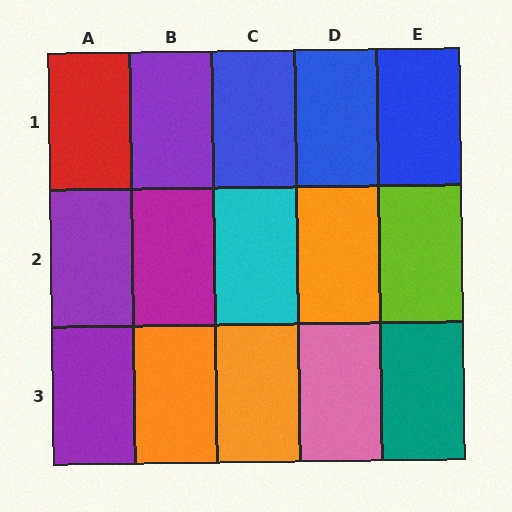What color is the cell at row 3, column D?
Pink.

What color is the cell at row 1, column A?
Red.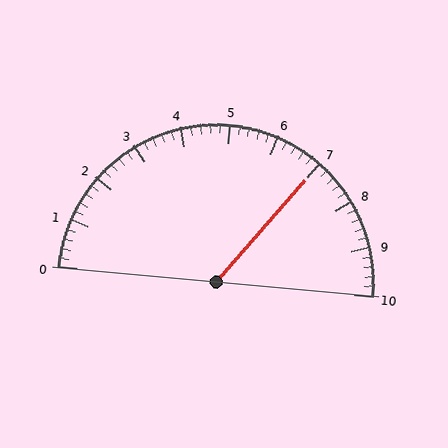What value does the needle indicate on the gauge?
The needle indicates approximately 7.0.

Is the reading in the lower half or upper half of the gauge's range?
The reading is in the upper half of the range (0 to 10).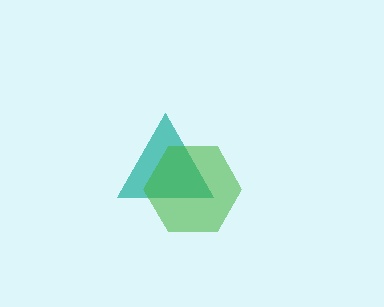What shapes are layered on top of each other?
The layered shapes are: a teal triangle, a green hexagon.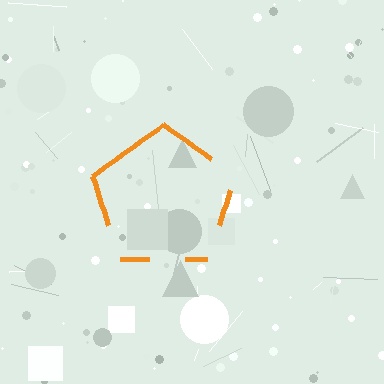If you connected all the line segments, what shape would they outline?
They would outline a pentagon.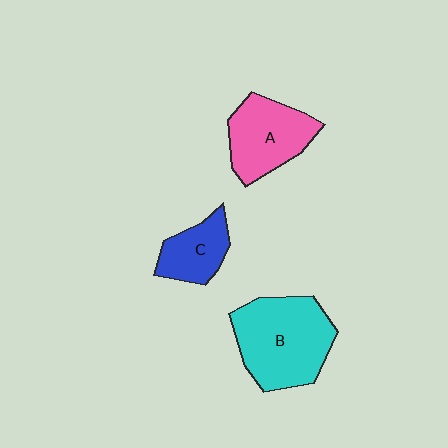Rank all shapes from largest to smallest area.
From largest to smallest: B (cyan), A (pink), C (blue).